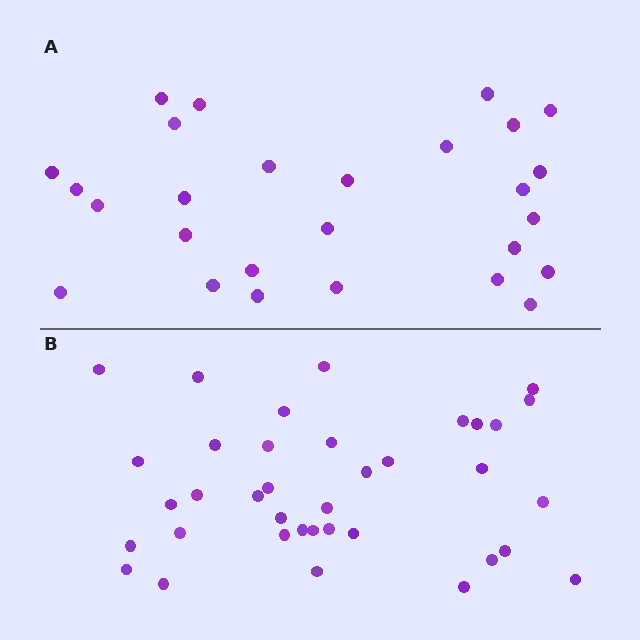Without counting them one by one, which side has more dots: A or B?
Region B (the bottom region) has more dots.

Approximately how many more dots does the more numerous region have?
Region B has roughly 10 or so more dots than region A.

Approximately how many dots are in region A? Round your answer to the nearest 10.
About 30 dots. (The exact count is 27, which rounds to 30.)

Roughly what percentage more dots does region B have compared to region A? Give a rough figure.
About 35% more.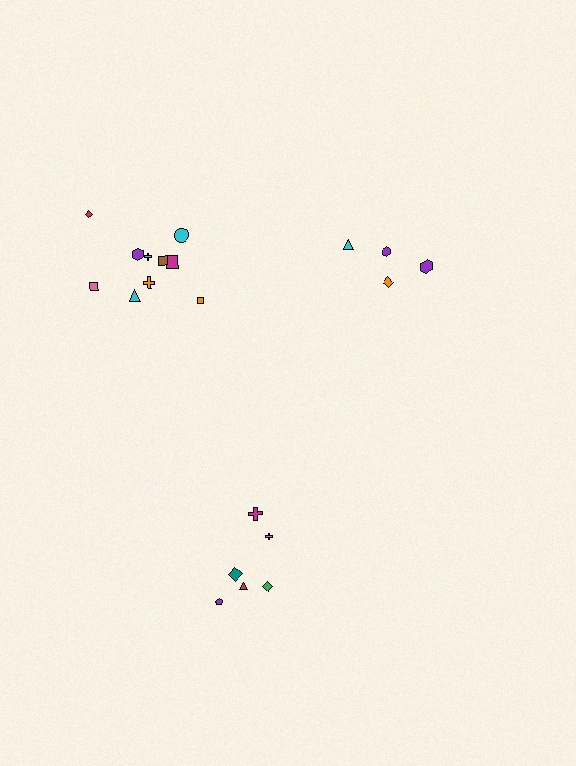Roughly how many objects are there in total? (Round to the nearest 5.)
Roughly 20 objects in total.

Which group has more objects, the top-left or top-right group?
The top-left group.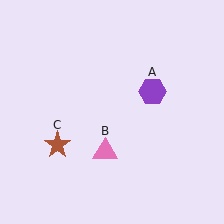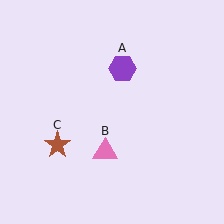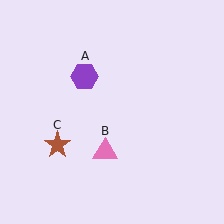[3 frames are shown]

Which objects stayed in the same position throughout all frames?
Pink triangle (object B) and brown star (object C) remained stationary.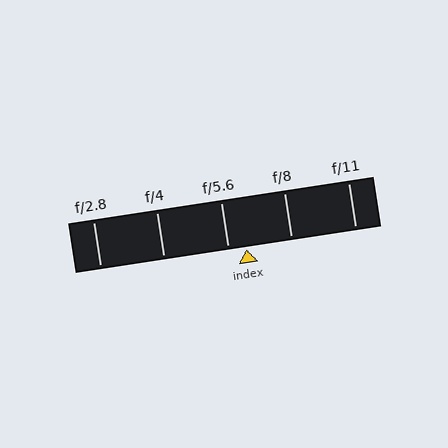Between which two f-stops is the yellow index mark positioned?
The index mark is between f/5.6 and f/8.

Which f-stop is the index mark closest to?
The index mark is closest to f/5.6.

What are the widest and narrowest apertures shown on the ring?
The widest aperture shown is f/2.8 and the narrowest is f/11.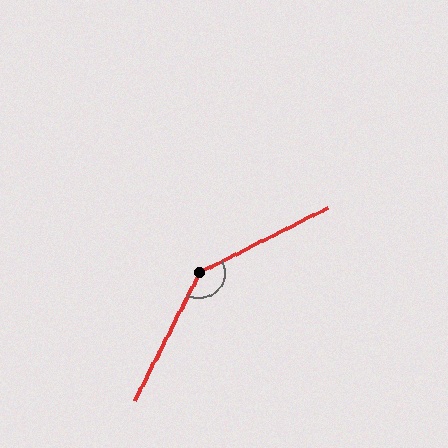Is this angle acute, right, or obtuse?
It is obtuse.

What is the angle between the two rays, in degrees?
Approximately 144 degrees.